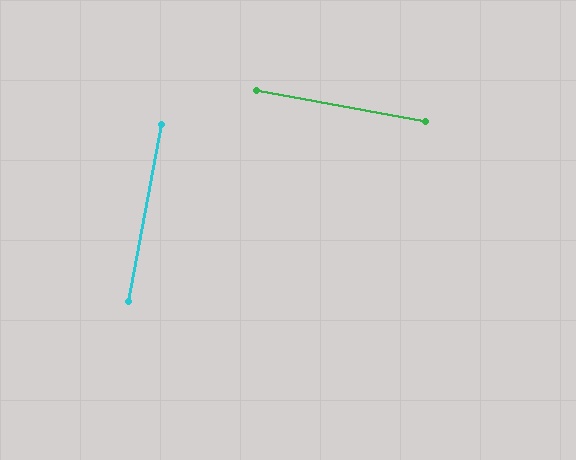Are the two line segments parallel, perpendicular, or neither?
Perpendicular — they meet at approximately 90°.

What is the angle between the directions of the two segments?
Approximately 90 degrees.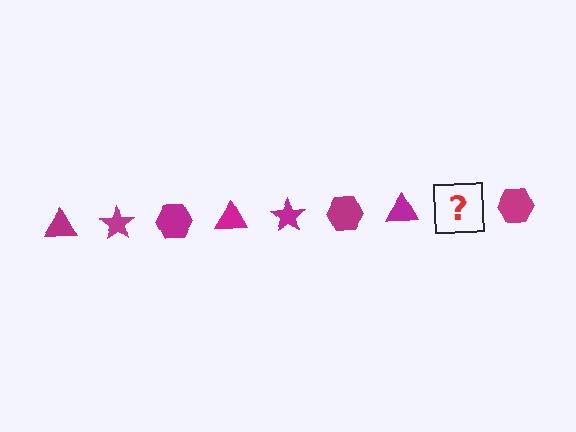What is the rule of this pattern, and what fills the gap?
The rule is that the pattern cycles through triangle, star, hexagon shapes in magenta. The gap should be filled with a magenta star.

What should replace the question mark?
The question mark should be replaced with a magenta star.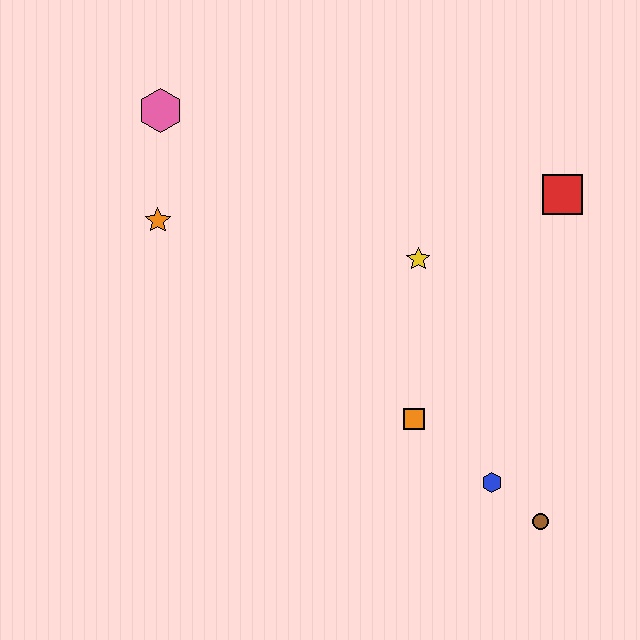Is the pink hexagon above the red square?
Yes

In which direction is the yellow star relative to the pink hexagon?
The yellow star is to the right of the pink hexagon.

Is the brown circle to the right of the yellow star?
Yes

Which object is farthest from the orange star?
The brown circle is farthest from the orange star.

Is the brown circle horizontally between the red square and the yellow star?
Yes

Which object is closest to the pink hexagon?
The orange star is closest to the pink hexagon.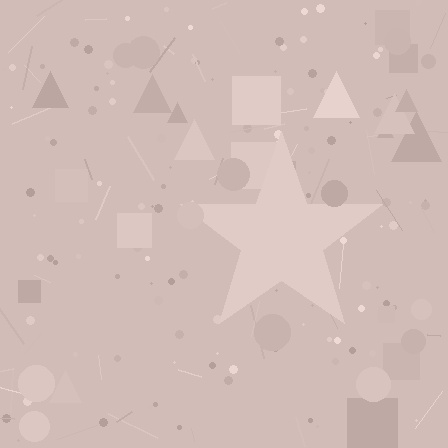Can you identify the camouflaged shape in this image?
The camouflaged shape is a star.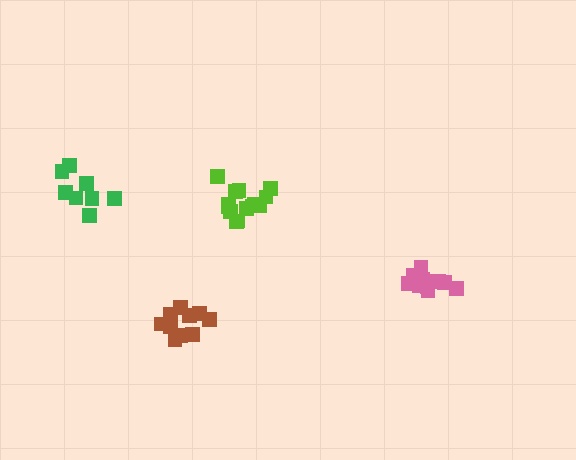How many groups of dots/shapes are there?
There are 4 groups.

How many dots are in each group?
Group 1: 14 dots, Group 2: 8 dots, Group 3: 11 dots, Group 4: 10 dots (43 total).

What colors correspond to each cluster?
The clusters are colored: lime, green, pink, brown.